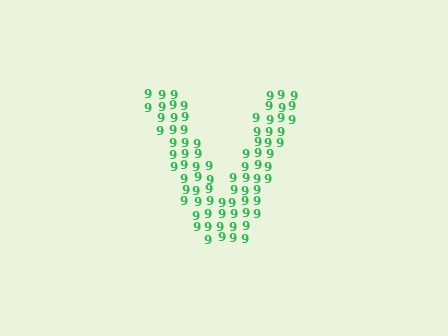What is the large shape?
The large shape is the letter V.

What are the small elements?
The small elements are digit 9's.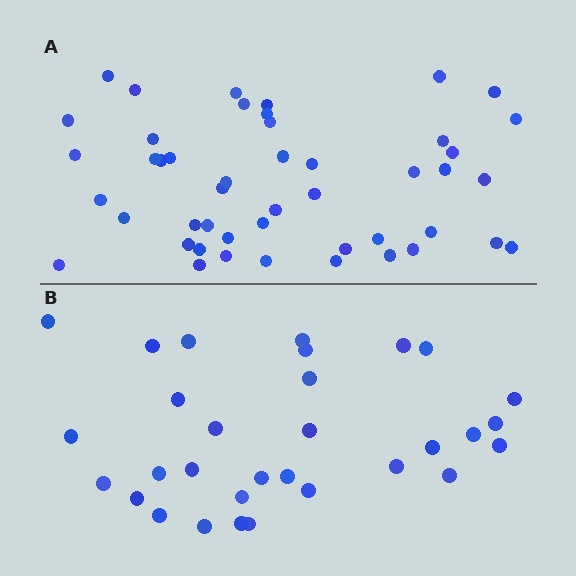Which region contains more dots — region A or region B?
Region A (the top region) has more dots.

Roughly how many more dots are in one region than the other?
Region A has approximately 15 more dots than region B.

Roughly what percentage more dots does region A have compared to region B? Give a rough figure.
About 50% more.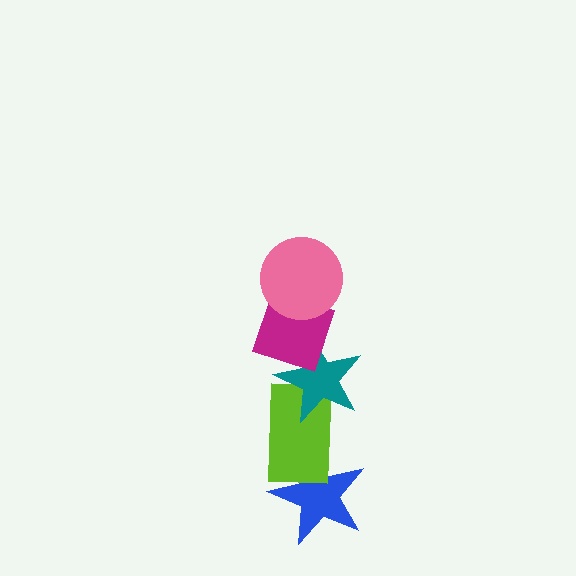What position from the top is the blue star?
The blue star is 5th from the top.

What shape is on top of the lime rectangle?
The teal star is on top of the lime rectangle.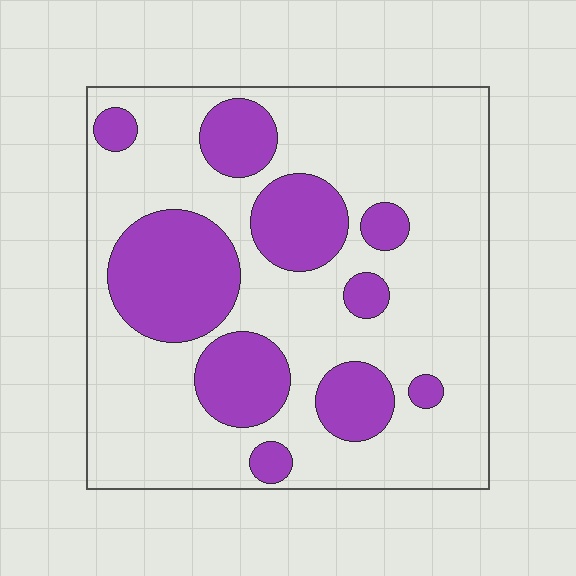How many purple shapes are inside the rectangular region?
10.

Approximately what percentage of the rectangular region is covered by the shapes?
Approximately 30%.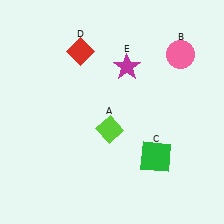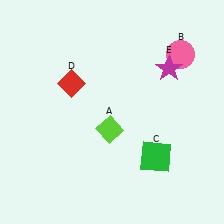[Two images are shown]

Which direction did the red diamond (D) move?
The red diamond (D) moved down.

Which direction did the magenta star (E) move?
The magenta star (E) moved right.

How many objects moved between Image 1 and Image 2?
2 objects moved between the two images.